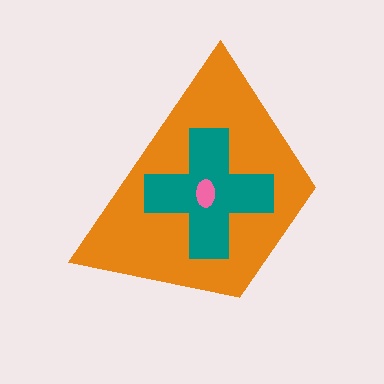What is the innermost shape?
The pink ellipse.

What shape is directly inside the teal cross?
The pink ellipse.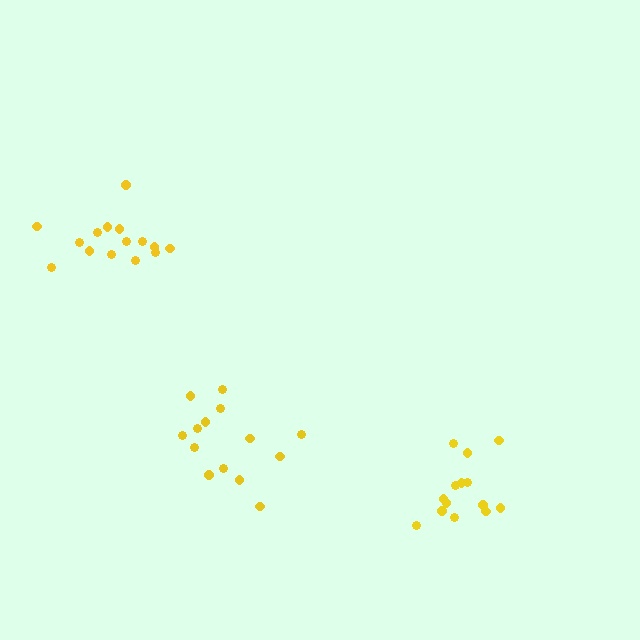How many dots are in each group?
Group 1: 14 dots, Group 2: 14 dots, Group 3: 15 dots (43 total).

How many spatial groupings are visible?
There are 3 spatial groupings.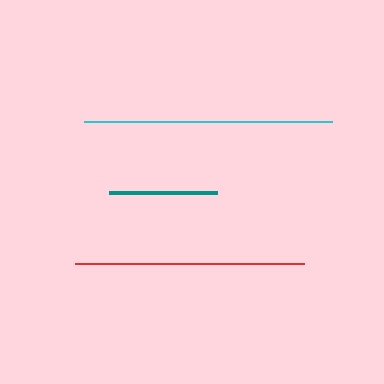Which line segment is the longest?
The cyan line is the longest at approximately 248 pixels.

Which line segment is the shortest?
The teal line is the shortest at approximately 108 pixels.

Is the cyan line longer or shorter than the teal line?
The cyan line is longer than the teal line.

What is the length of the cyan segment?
The cyan segment is approximately 248 pixels long.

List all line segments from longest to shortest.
From longest to shortest: cyan, red, teal.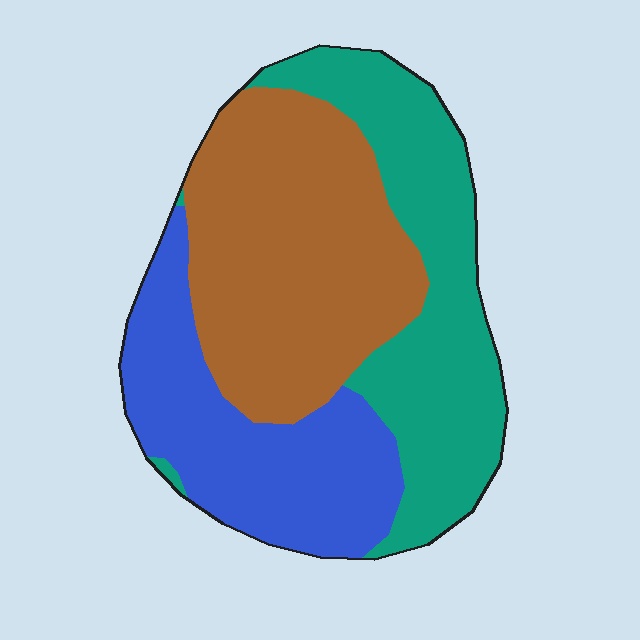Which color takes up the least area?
Blue, at roughly 30%.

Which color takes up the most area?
Brown, at roughly 40%.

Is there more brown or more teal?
Brown.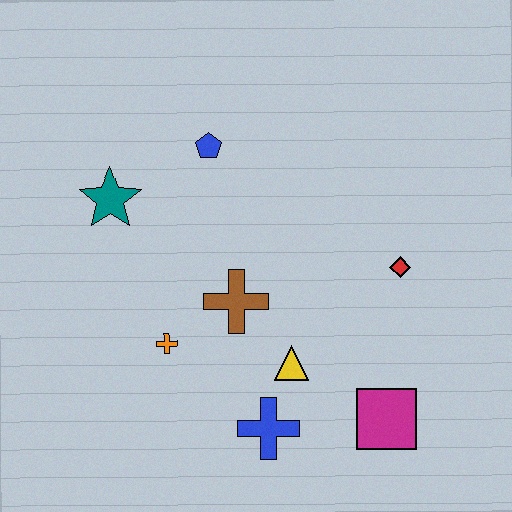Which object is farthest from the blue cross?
The blue pentagon is farthest from the blue cross.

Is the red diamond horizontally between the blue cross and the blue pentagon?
No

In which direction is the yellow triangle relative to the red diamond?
The yellow triangle is to the left of the red diamond.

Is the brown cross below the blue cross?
No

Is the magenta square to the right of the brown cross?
Yes